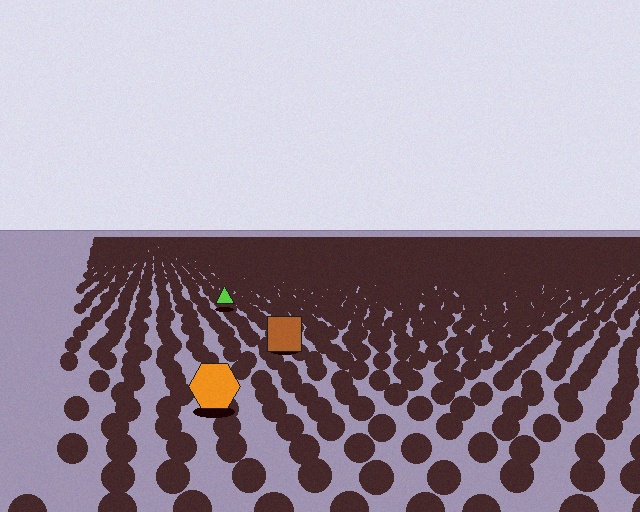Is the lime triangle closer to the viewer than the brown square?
No. The brown square is closer — you can tell from the texture gradient: the ground texture is coarser near it.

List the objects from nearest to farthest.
From nearest to farthest: the orange hexagon, the brown square, the lime triangle.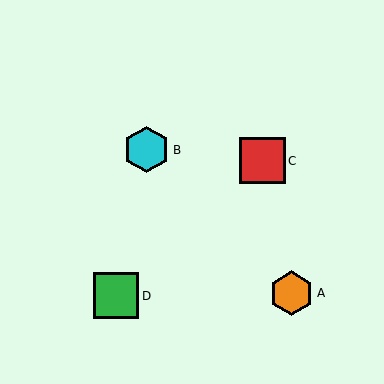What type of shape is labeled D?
Shape D is a green square.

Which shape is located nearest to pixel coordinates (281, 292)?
The orange hexagon (labeled A) at (291, 293) is nearest to that location.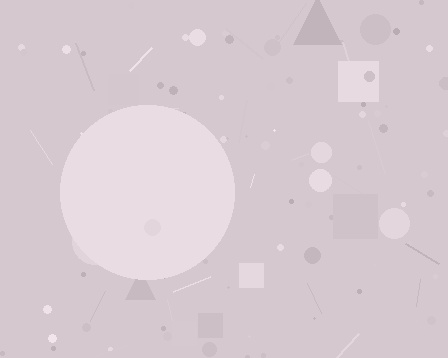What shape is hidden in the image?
A circle is hidden in the image.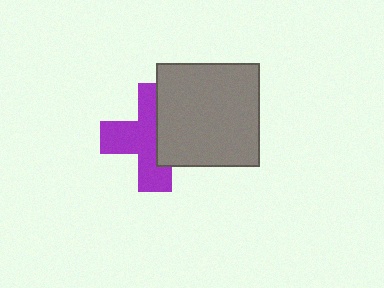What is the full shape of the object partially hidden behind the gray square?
The partially hidden object is a purple cross.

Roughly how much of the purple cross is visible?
About half of it is visible (roughly 58%).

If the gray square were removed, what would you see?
You would see the complete purple cross.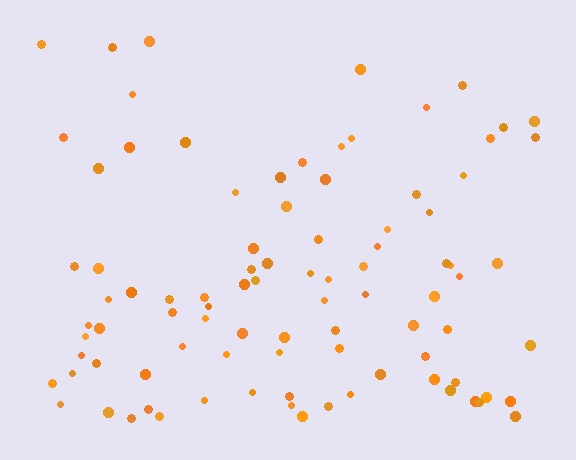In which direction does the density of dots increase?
From top to bottom, with the bottom side densest.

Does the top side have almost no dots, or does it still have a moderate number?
Still a moderate number, just noticeably fewer than the bottom.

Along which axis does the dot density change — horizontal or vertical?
Vertical.